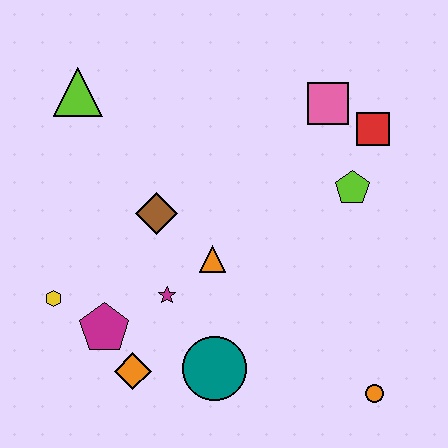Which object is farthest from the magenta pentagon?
The red square is farthest from the magenta pentagon.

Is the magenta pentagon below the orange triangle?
Yes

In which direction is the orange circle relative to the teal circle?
The orange circle is to the right of the teal circle.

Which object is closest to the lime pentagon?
The red square is closest to the lime pentagon.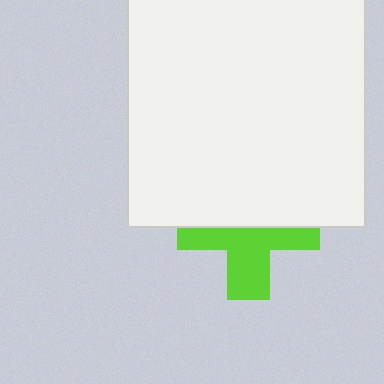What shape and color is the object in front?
The object in front is a white square.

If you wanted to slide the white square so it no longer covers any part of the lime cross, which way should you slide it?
Slide it up — that is the most direct way to separate the two shapes.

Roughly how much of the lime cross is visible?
About half of it is visible (roughly 51%).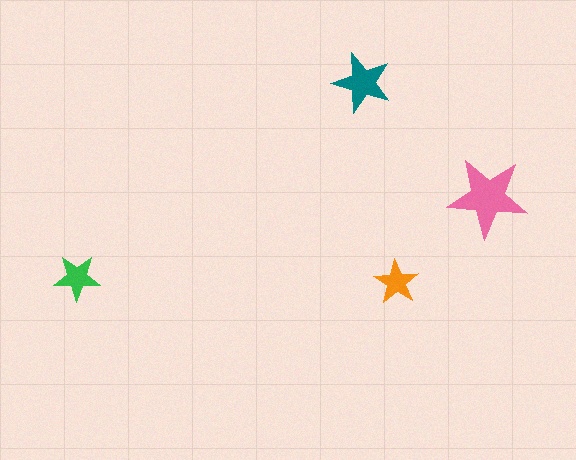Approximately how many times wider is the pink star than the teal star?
About 1.5 times wider.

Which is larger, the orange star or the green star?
The green one.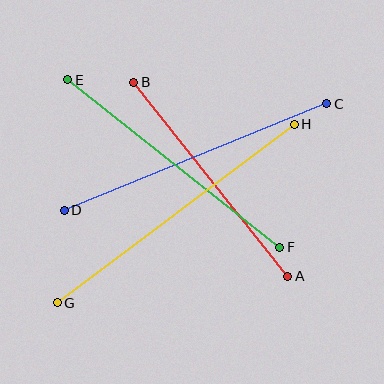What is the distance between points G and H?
The distance is approximately 297 pixels.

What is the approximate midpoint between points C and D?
The midpoint is at approximately (195, 157) pixels.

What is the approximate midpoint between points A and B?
The midpoint is at approximately (211, 179) pixels.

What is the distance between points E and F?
The distance is approximately 270 pixels.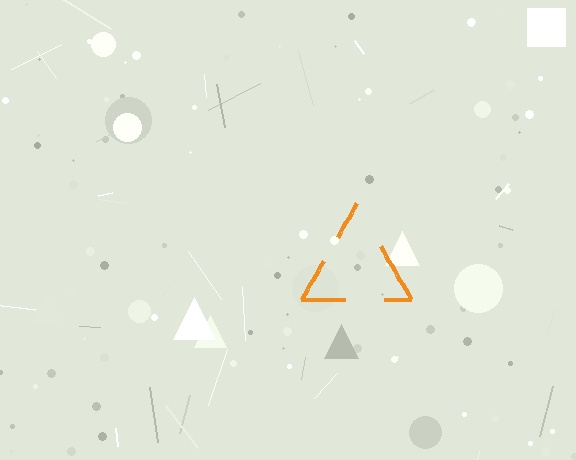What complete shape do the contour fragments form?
The contour fragments form a triangle.